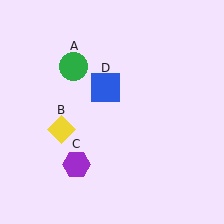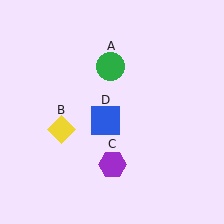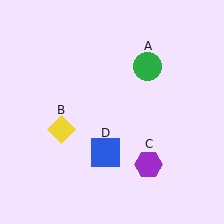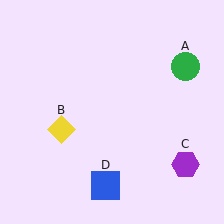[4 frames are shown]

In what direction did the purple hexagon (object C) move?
The purple hexagon (object C) moved right.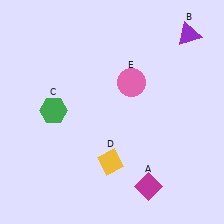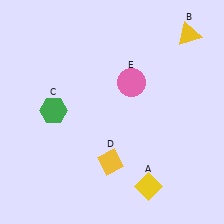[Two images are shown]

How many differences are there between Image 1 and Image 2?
There are 2 differences between the two images.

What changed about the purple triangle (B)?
In Image 1, B is purple. In Image 2, it changed to yellow.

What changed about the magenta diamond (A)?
In Image 1, A is magenta. In Image 2, it changed to yellow.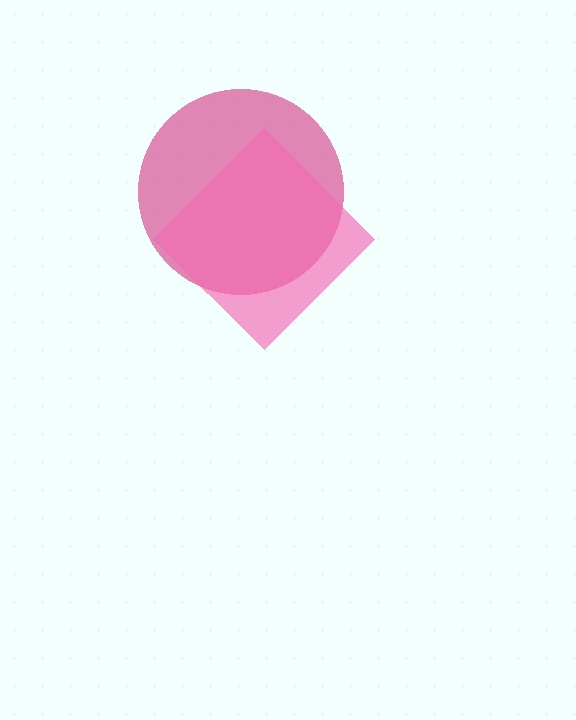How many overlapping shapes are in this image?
There are 2 overlapping shapes in the image.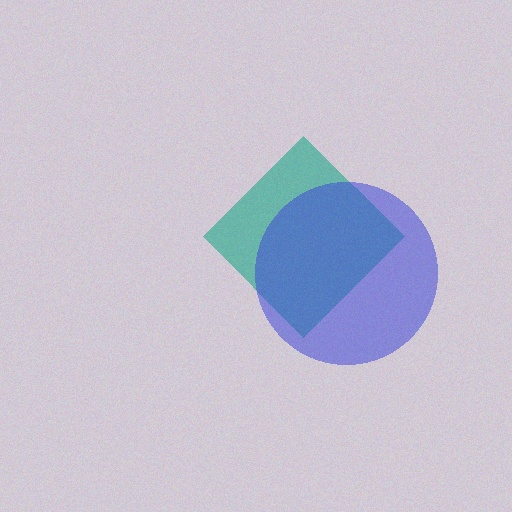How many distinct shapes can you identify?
There are 2 distinct shapes: a teal diamond, a blue circle.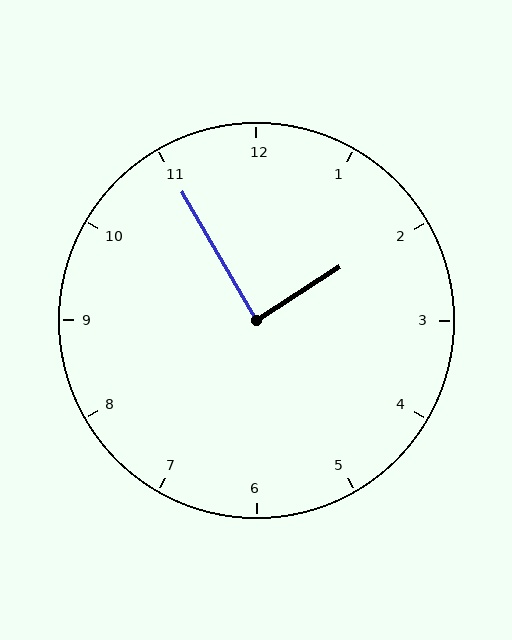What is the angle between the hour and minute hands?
Approximately 88 degrees.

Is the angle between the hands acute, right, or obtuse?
It is right.